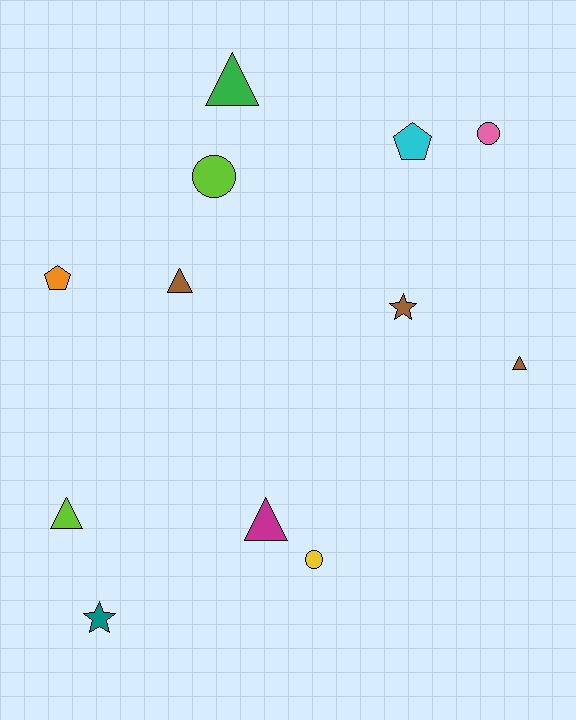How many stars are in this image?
There are 2 stars.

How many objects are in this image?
There are 12 objects.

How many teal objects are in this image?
There is 1 teal object.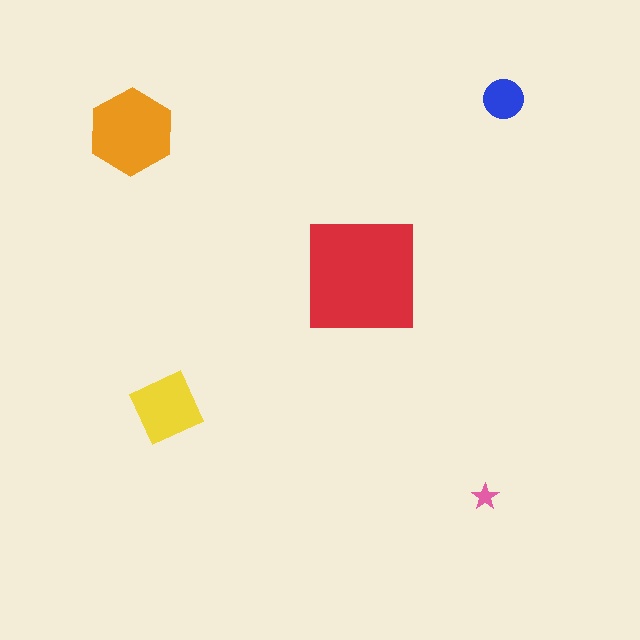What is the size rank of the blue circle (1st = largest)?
4th.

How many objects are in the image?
There are 5 objects in the image.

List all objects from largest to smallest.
The red square, the orange hexagon, the yellow diamond, the blue circle, the pink star.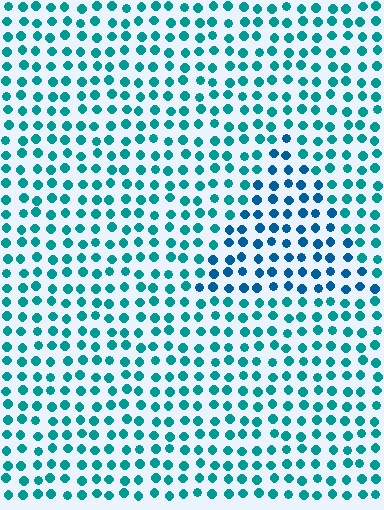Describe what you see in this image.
The image is filled with small teal elements in a uniform arrangement. A triangle-shaped region is visible where the elements are tinted to a slightly different hue, forming a subtle color boundary.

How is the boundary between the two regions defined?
The boundary is defined purely by a slight shift in hue (about 27 degrees). Spacing, size, and orientation are identical on both sides.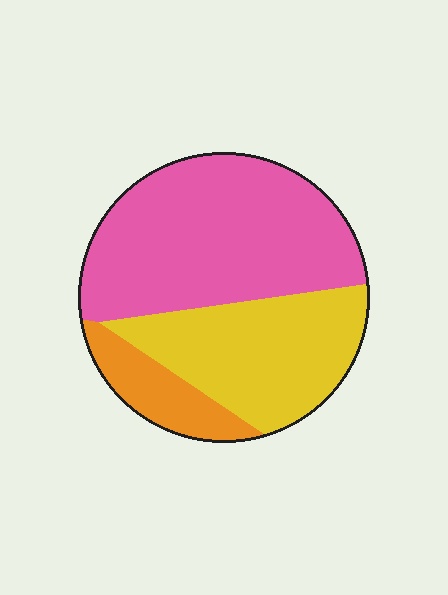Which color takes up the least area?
Orange, at roughly 15%.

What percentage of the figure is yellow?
Yellow takes up between a third and a half of the figure.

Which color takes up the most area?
Pink, at roughly 55%.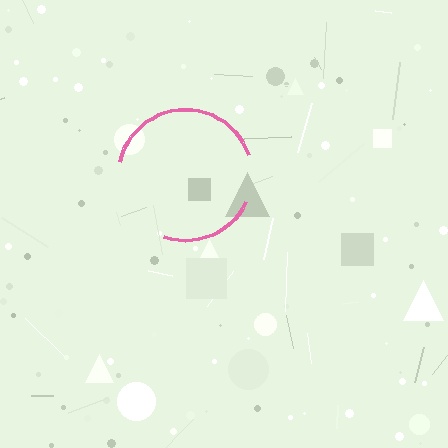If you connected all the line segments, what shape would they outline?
They would outline a circle.